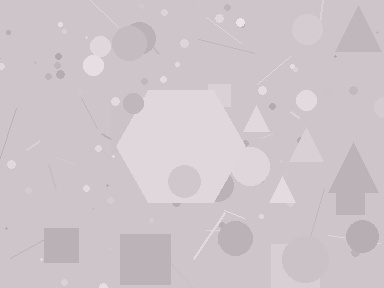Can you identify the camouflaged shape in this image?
The camouflaged shape is a hexagon.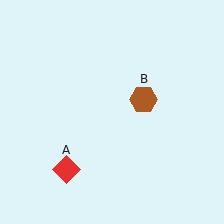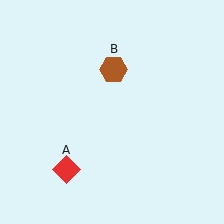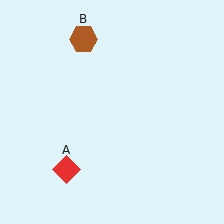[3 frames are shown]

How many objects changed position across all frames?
1 object changed position: brown hexagon (object B).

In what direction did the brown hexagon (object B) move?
The brown hexagon (object B) moved up and to the left.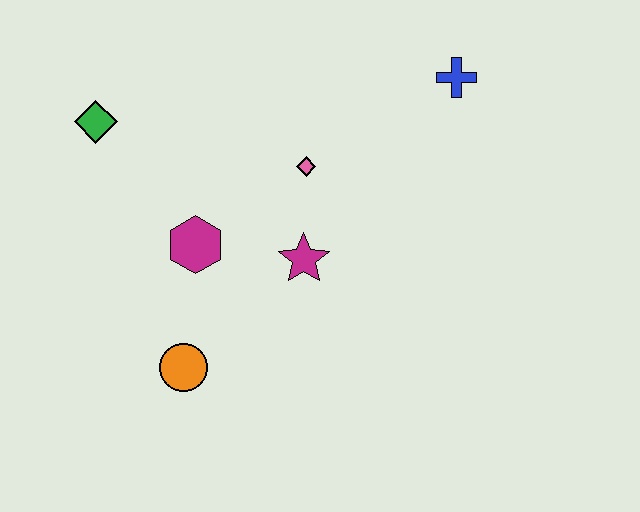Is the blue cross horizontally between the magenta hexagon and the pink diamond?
No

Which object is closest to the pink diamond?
The magenta star is closest to the pink diamond.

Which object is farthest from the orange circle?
The blue cross is farthest from the orange circle.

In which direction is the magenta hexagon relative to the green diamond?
The magenta hexagon is below the green diamond.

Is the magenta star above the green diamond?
No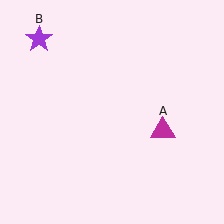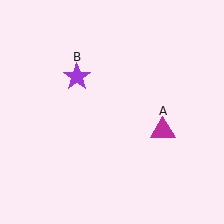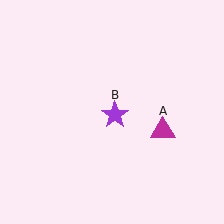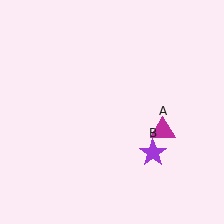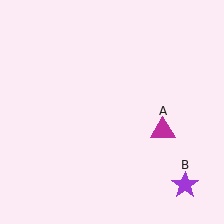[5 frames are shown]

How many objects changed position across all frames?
1 object changed position: purple star (object B).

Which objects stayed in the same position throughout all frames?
Magenta triangle (object A) remained stationary.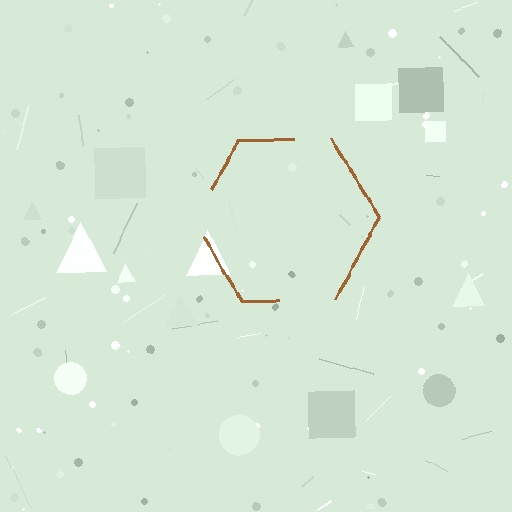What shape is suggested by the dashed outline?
The dashed outline suggests a hexagon.